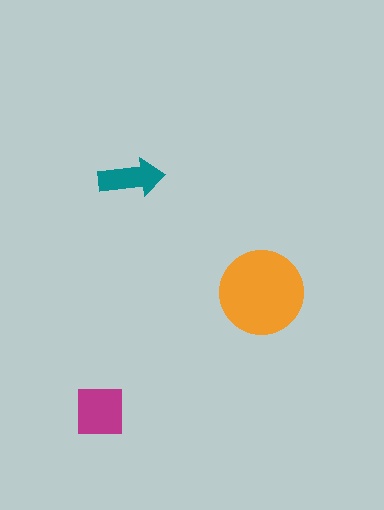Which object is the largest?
The orange circle.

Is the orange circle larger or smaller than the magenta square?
Larger.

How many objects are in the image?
There are 3 objects in the image.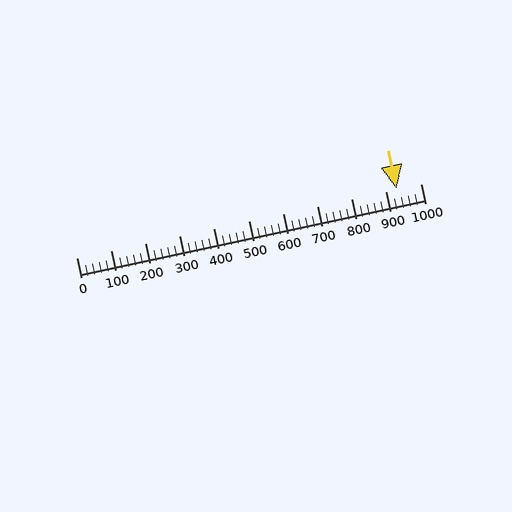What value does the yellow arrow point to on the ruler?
The yellow arrow points to approximately 932.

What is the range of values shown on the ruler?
The ruler shows values from 0 to 1000.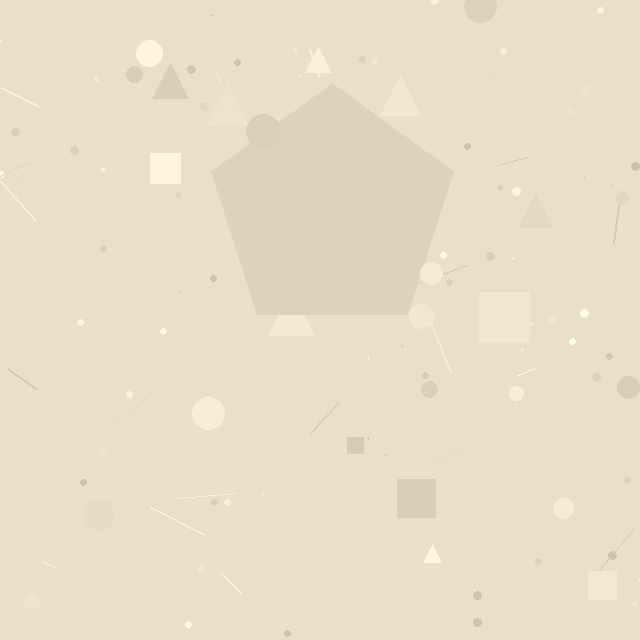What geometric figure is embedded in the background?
A pentagon is embedded in the background.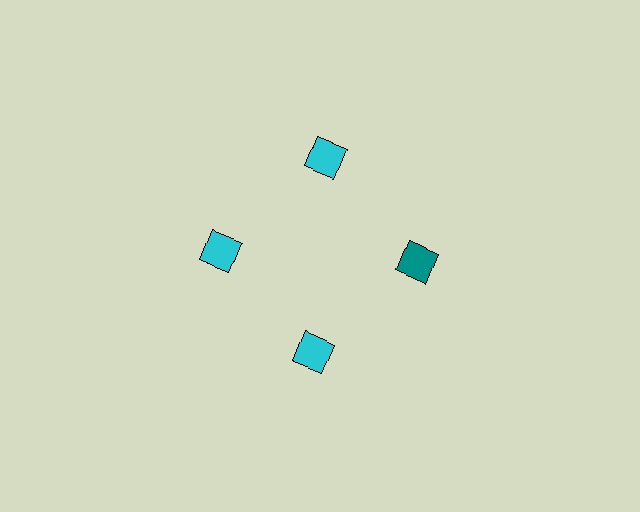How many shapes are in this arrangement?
There are 4 shapes arranged in a ring pattern.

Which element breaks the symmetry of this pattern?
The teal diamond at roughly the 3 o'clock position breaks the symmetry. All other shapes are cyan diamonds.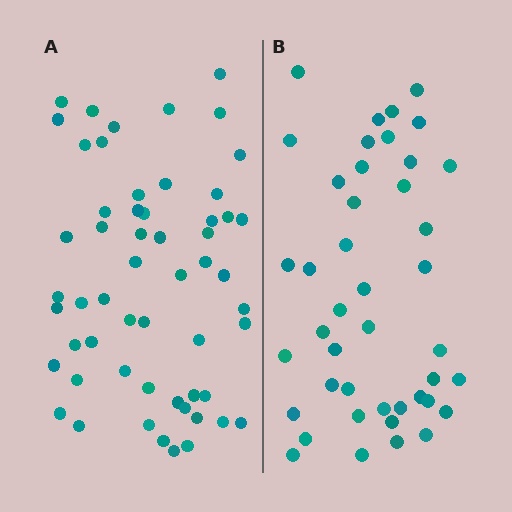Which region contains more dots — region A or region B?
Region A (the left region) has more dots.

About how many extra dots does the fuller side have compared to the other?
Region A has approximately 15 more dots than region B.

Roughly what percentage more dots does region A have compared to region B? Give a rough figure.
About 30% more.